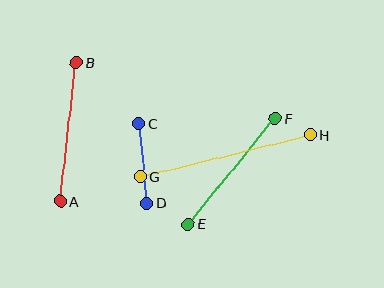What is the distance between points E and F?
The distance is approximately 137 pixels.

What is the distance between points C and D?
The distance is approximately 80 pixels.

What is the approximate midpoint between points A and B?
The midpoint is at approximately (68, 132) pixels.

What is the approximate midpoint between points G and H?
The midpoint is at approximately (226, 156) pixels.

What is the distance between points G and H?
The distance is approximately 175 pixels.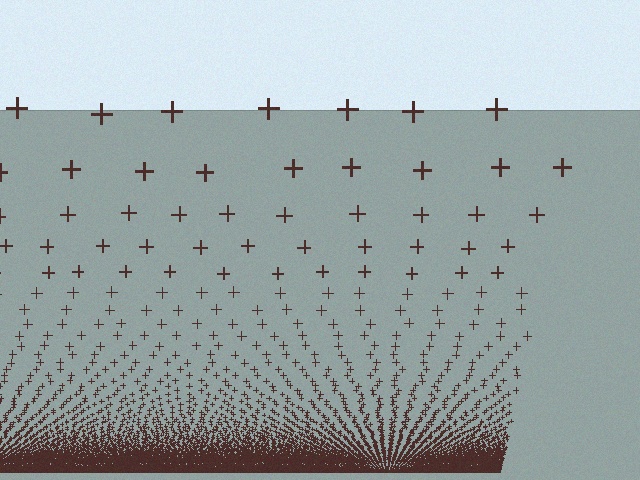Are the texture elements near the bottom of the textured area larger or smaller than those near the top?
Smaller. The gradient is inverted — elements near the bottom are smaller and denser.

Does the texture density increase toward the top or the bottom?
Density increases toward the bottom.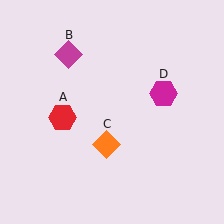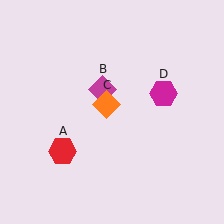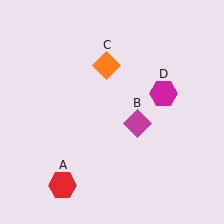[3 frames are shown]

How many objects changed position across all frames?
3 objects changed position: red hexagon (object A), magenta diamond (object B), orange diamond (object C).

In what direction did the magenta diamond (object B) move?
The magenta diamond (object B) moved down and to the right.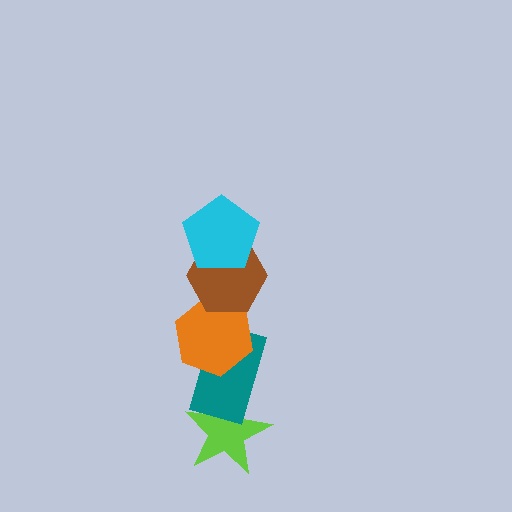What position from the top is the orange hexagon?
The orange hexagon is 3rd from the top.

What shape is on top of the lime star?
The teal rectangle is on top of the lime star.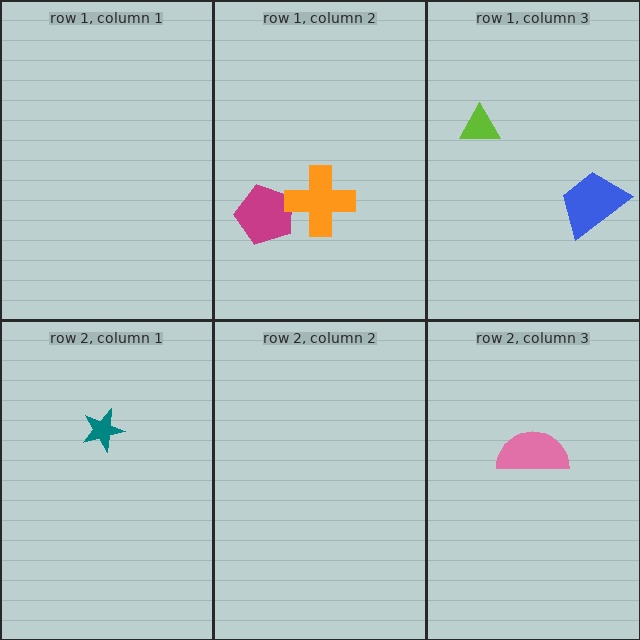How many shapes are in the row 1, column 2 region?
2.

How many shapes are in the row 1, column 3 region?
2.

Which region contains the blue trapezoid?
The row 1, column 3 region.